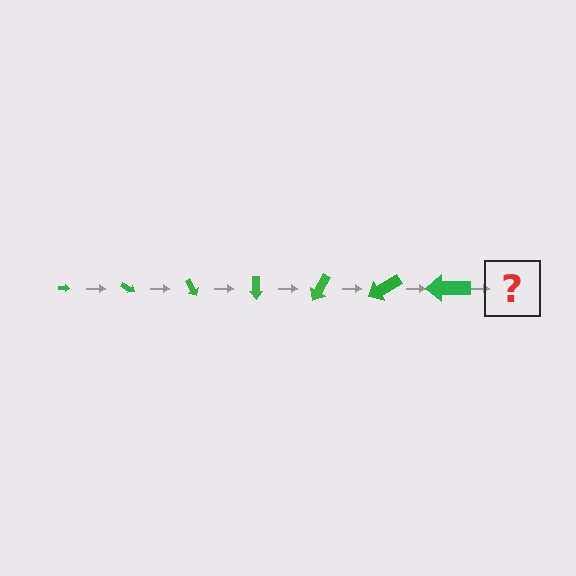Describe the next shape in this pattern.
It should be an arrow, larger than the previous one and rotated 210 degrees from the start.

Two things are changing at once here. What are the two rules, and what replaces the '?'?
The two rules are that the arrow grows larger each step and it rotates 30 degrees each step. The '?' should be an arrow, larger than the previous one and rotated 210 degrees from the start.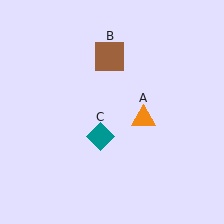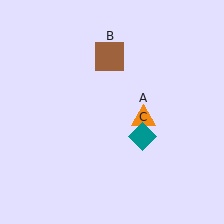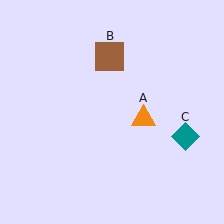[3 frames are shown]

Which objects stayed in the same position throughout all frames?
Orange triangle (object A) and brown square (object B) remained stationary.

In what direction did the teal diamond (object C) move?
The teal diamond (object C) moved right.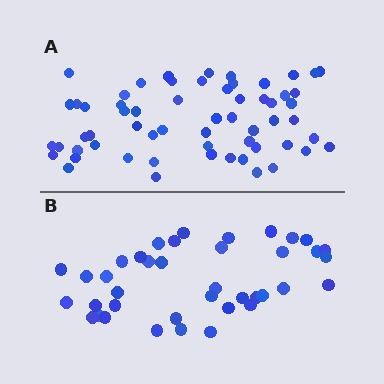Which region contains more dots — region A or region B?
Region A (the top region) has more dots.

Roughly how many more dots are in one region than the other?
Region A has approximately 20 more dots than region B.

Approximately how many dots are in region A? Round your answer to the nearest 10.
About 60 dots.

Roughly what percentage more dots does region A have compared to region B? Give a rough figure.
About 55% more.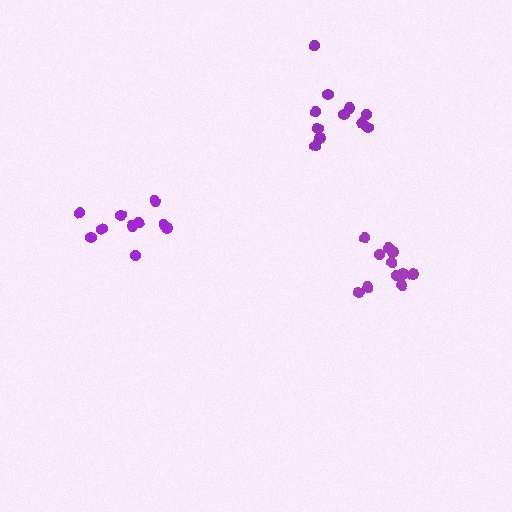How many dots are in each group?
Group 1: 11 dots, Group 2: 10 dots, Group 3: 11 dots (32 total).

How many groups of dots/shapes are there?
There are 3 groups.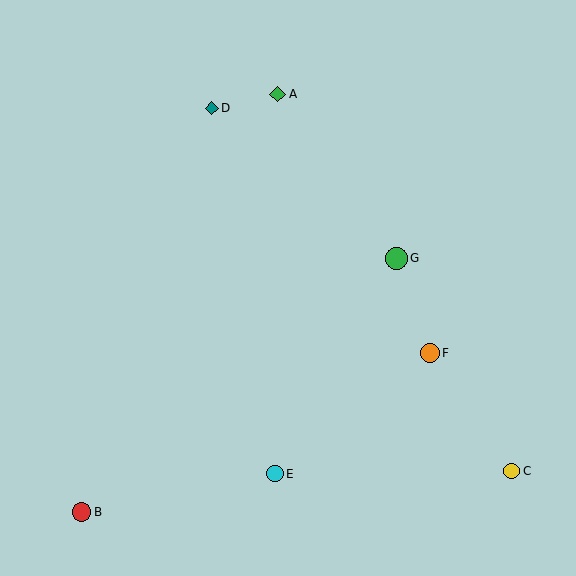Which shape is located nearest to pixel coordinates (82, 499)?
The red circle (labeled B) at (81, 512) is nearest to that location.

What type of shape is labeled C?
Shape C is a yellow circle.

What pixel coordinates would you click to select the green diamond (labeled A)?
Click at (278, 94) to select the green diamond A.